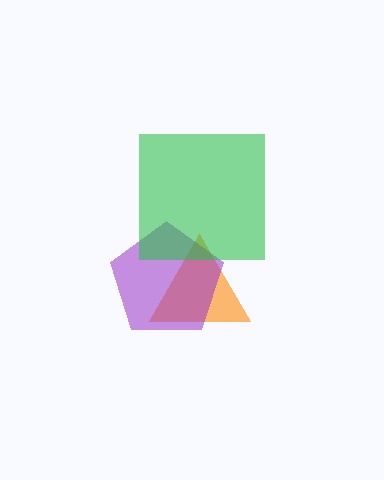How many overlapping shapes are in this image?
There are 3 overlapping shapes in the image.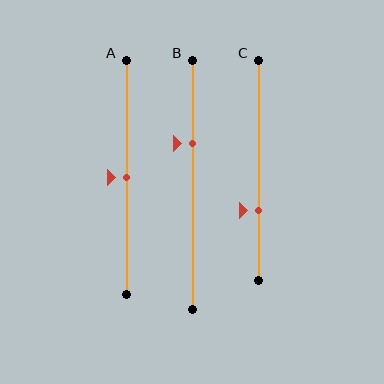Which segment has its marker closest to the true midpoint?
Segment A has its marker closest to the true midpoint.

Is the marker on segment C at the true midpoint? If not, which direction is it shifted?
No, the marker on segment C is shifted downward by about 18% of the segment length.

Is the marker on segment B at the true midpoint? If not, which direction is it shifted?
No, the marker on segment B is shifted upward by about 17% of the segment length.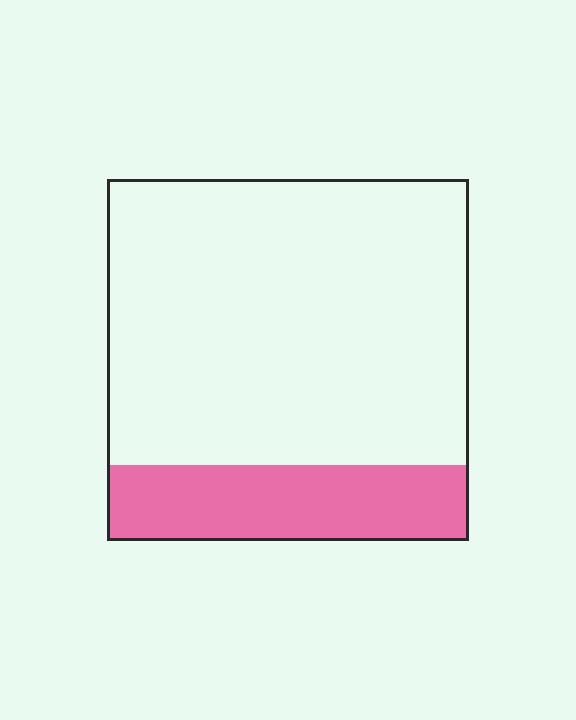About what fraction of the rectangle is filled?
About one fifth (1/5).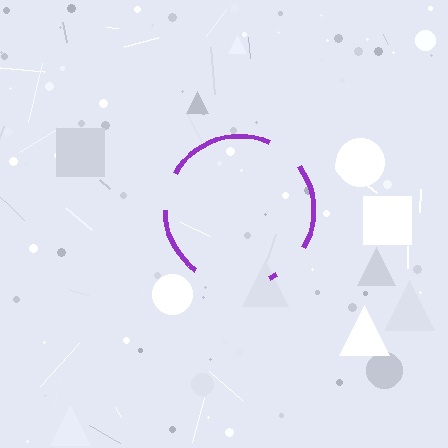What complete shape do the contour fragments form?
The contour fragments form a circle.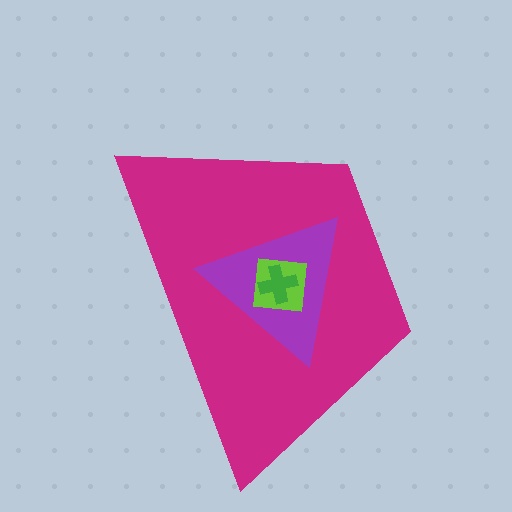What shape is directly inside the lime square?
The green cross.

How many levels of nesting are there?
4.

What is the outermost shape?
The magenta trapezoid.